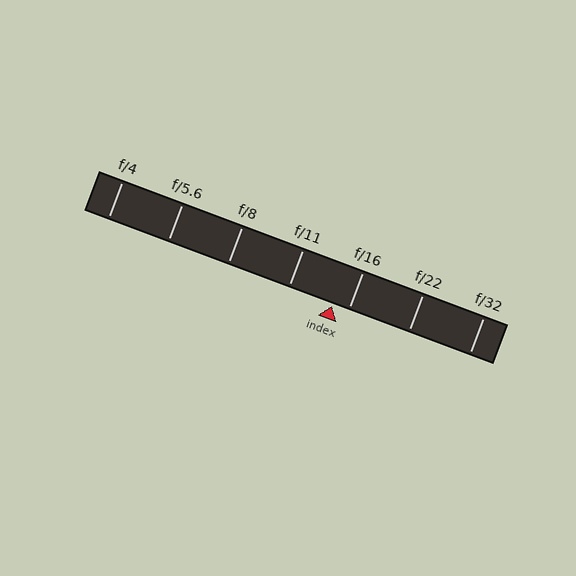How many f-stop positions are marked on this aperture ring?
There are 7 f-stop positions marked.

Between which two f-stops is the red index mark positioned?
The index mark is between f/11 and f/16.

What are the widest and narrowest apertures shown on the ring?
The widest aperture shown is f/4 and the narrowest is f/32.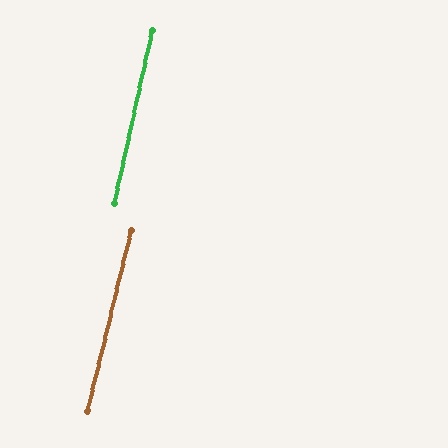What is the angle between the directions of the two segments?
Approximately 1 degree.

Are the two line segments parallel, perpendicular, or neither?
Parallel — their directions differ by only 1.3°.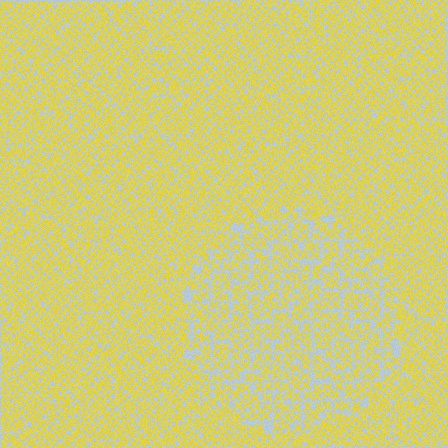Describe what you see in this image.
The image contains small yellow elements arranged at two different densities. A circle-shaped region is visible where the elements are less densely packed than the surrounding area.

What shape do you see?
I see a circle.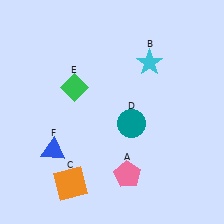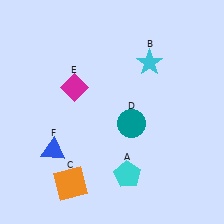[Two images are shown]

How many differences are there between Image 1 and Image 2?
There are 2 differences between the two images.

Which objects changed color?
A changed from pink to cyan. E changed from green to magenta.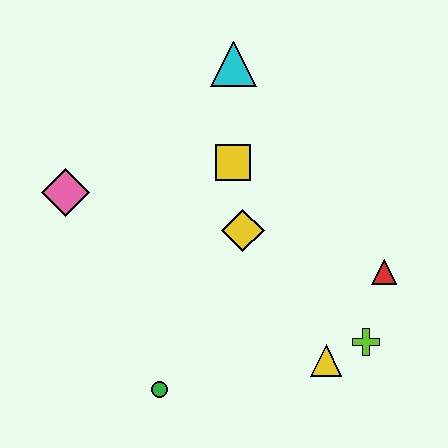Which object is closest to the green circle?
The yellow triangle is closest to the green circle.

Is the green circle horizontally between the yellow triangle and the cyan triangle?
No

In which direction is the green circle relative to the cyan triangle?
The green circle is below the cyan triangle.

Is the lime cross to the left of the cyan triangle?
No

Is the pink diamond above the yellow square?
No